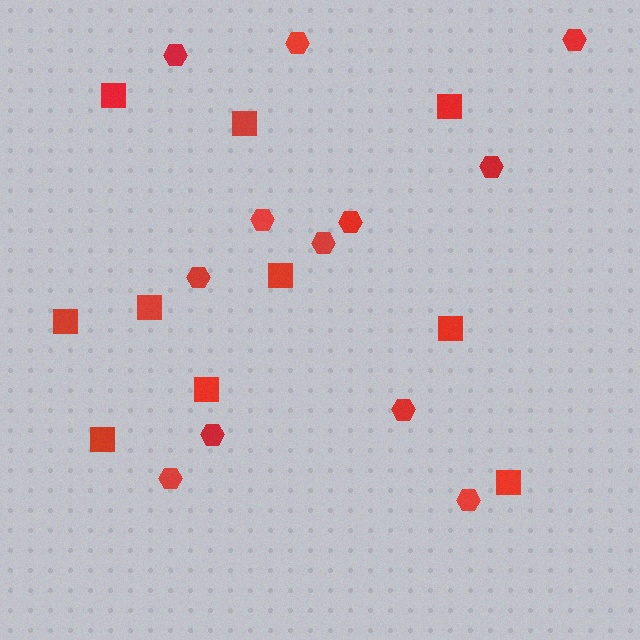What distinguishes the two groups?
There are 2 groups: one group of hexagons (12) and one group of squares (10).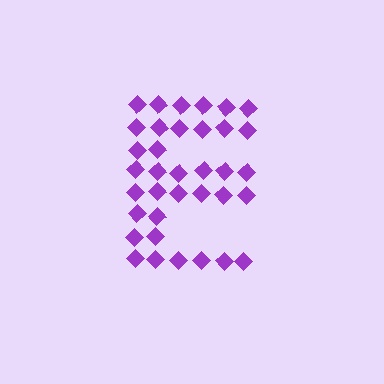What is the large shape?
The large shape is the letter E.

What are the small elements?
The small elements are diamonds.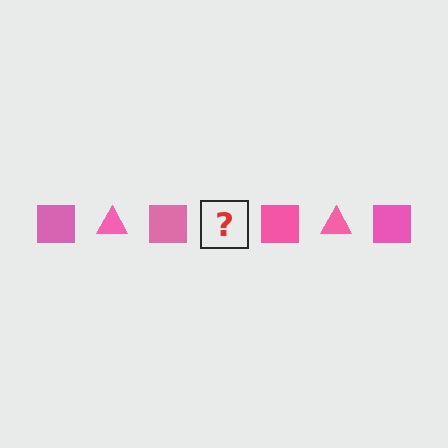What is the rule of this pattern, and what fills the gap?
The rule is that the pattern cycles through square, triangle shapes in pink. The gap should be filled with a pink triangle.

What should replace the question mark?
The question mark should be replaced with a pink triangle.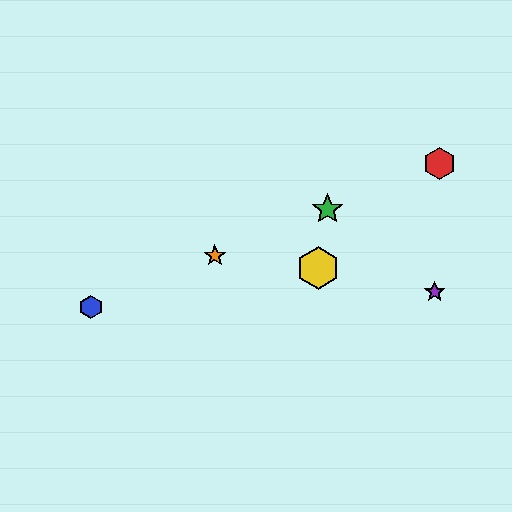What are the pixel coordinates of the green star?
The green star is at (328, 209).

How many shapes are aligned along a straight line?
4 shapes (the red hexagon, the blue hexagon, the green star, the orange star) are aligned along a straight line.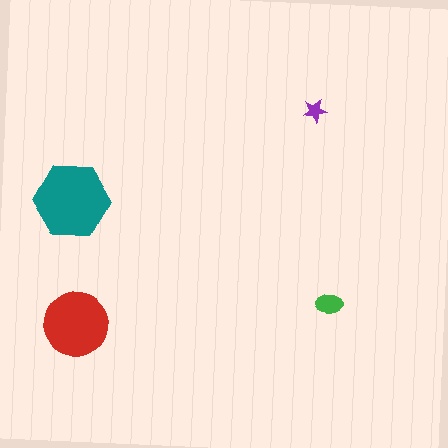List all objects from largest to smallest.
The teal hexagon, the red circle, the green ellipse, the purple star.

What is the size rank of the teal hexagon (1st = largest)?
1st.